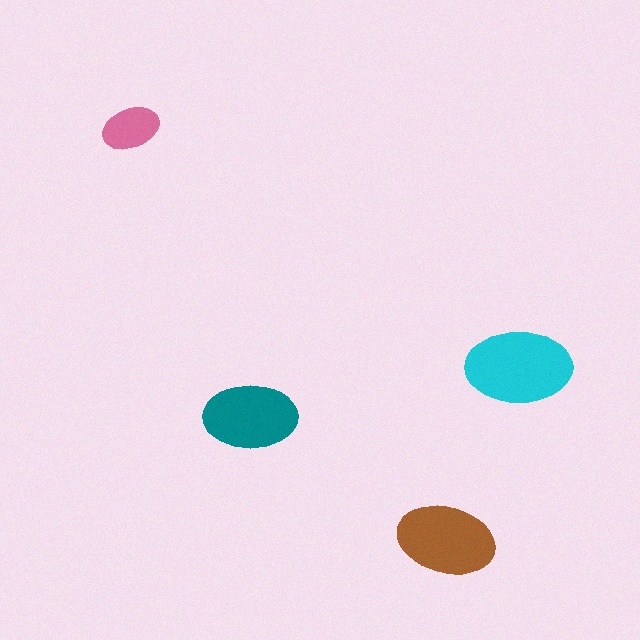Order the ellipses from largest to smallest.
the cyan one, the brown one, the teal one, the pink one.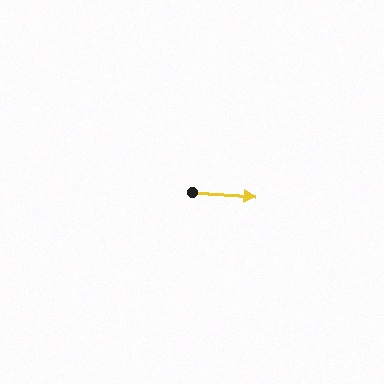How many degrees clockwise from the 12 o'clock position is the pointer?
Approximately 94 degrees.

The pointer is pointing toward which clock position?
Roughly 3 o'clock.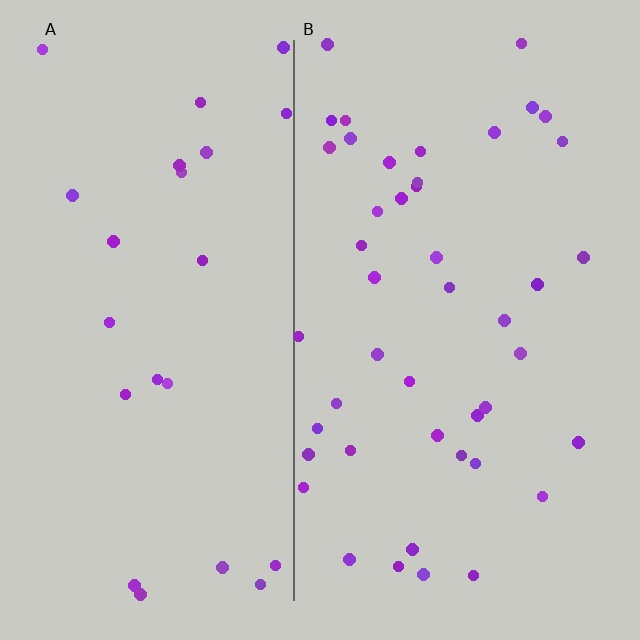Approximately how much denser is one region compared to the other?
Approximately 1.9× — region B over region A.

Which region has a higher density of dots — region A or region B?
B (the right).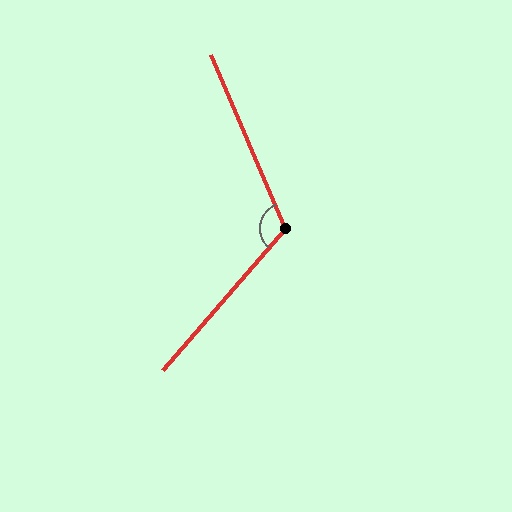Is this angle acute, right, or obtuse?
It is obtuse.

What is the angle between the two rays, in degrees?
Approximately 116 degrees.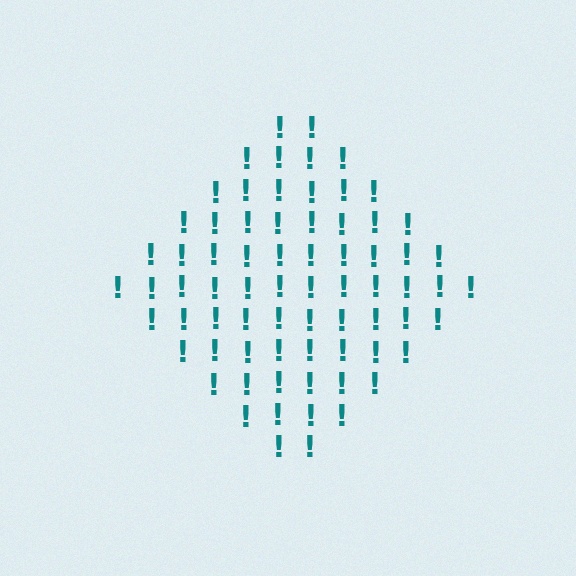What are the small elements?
The small elements are exclamation marks.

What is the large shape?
The large shape is a diamond.